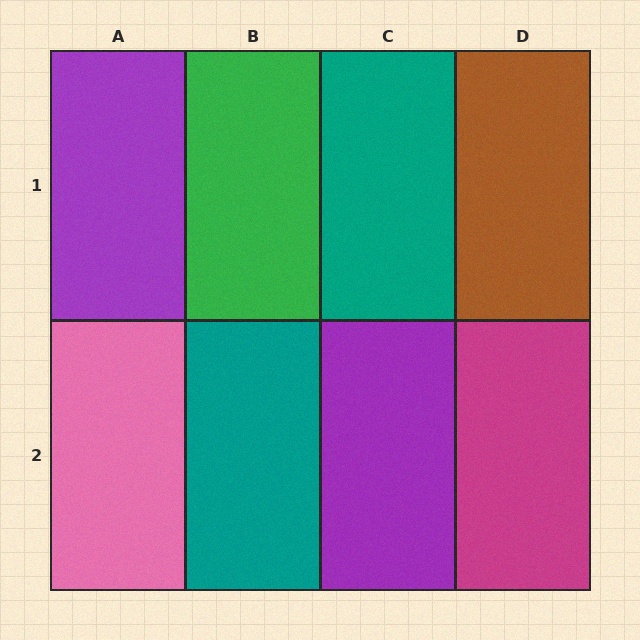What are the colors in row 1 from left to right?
Purple, green, teal, brown.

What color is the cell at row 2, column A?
Pink.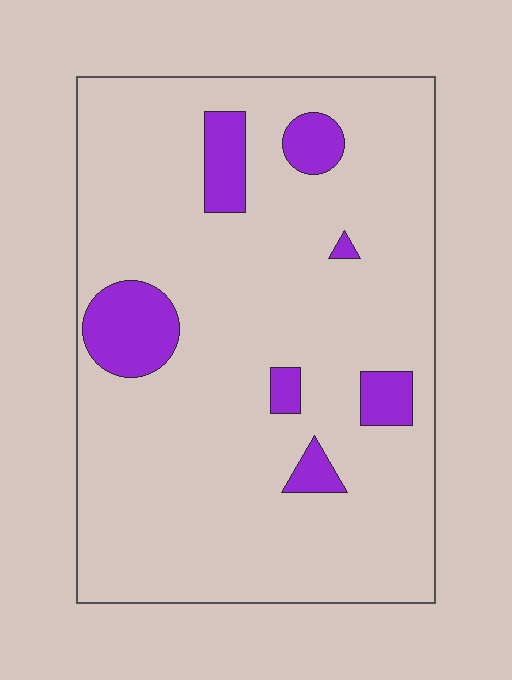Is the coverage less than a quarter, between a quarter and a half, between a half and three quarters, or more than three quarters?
Less than a quarter.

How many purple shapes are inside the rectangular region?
7.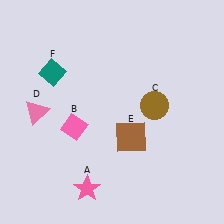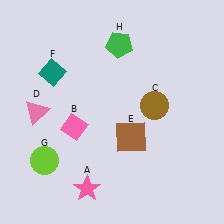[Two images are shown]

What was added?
A lime circle (G), a green pentagon (H) were added in Image 2.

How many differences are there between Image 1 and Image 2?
There are 2 differences between the two images.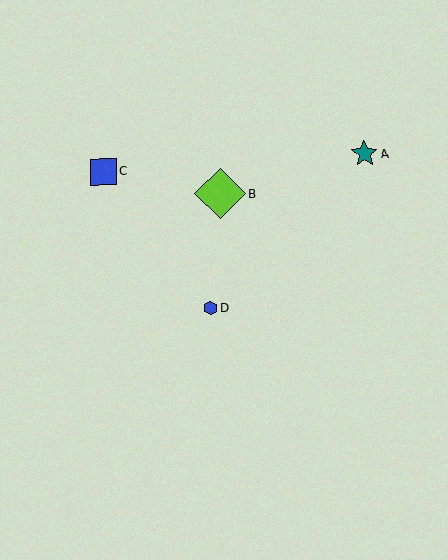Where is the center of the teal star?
The center of the teal star is at (364, 154).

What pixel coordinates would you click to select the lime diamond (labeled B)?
Click at (220, 194) to select the lime diamond B.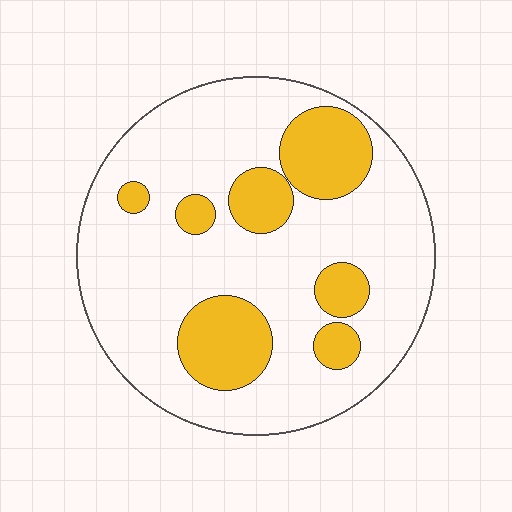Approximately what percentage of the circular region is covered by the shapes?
Approximately 25%.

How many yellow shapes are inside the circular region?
7.